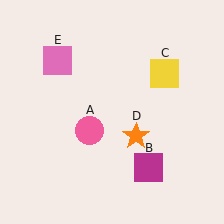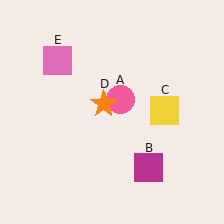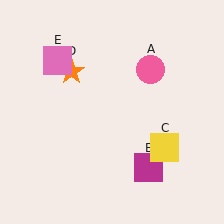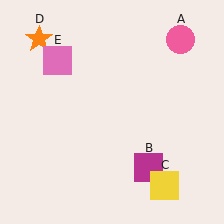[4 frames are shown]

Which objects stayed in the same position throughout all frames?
Magenta square (object B) and pink square (object E) remained stationary.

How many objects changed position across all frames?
3 objects changed position: pink circle (object A), yellow square (object C), orange star (object D).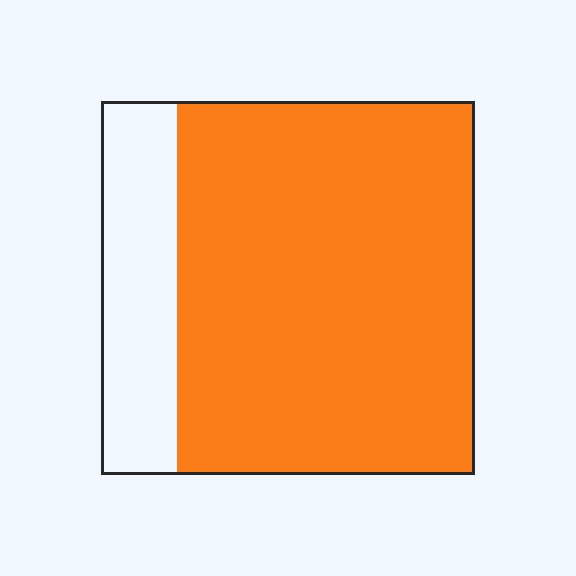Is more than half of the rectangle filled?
Yes.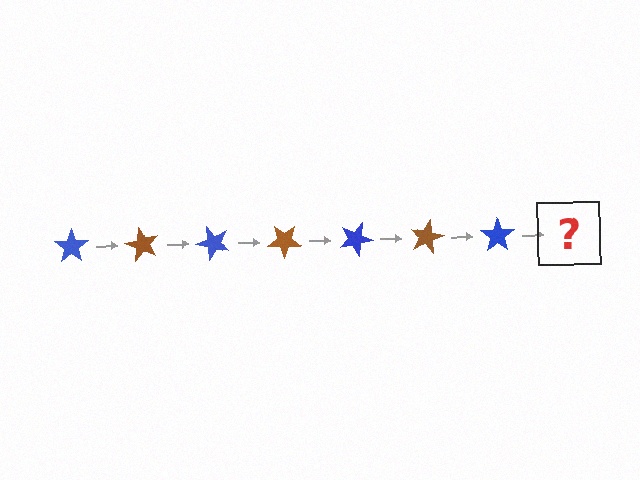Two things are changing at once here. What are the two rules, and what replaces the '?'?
The two rules are that it rotates 60 degrees each step and the color cycles through blue and brown. The '?' should be a brown star, rotated 420 degrees from the start.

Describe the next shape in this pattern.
It should be a brown star, rotated 420 degrees from the start.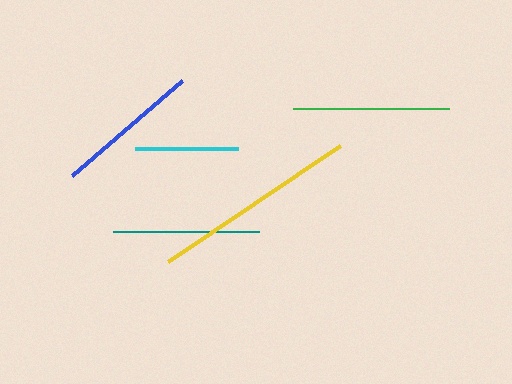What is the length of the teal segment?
The teal segment is approximately 146 pixels long.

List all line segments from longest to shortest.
From longest to shortest: yellow, green, teal, blue, cyan.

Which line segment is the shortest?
The cyan line is the shortest at approximately 103 pixels.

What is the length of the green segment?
The green segment is approximately 157 pixels long.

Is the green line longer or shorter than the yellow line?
The yellow line is longer than the green line.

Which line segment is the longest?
The yellow line is the longest at approximately 207 pixels.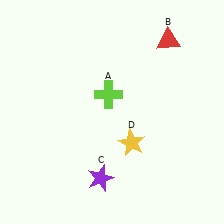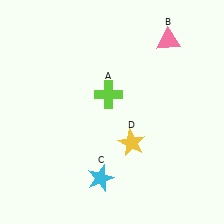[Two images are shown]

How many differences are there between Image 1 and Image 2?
There are 2 differences between the two images.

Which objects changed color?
B changed from red to pink. C changed from purple to cyan.